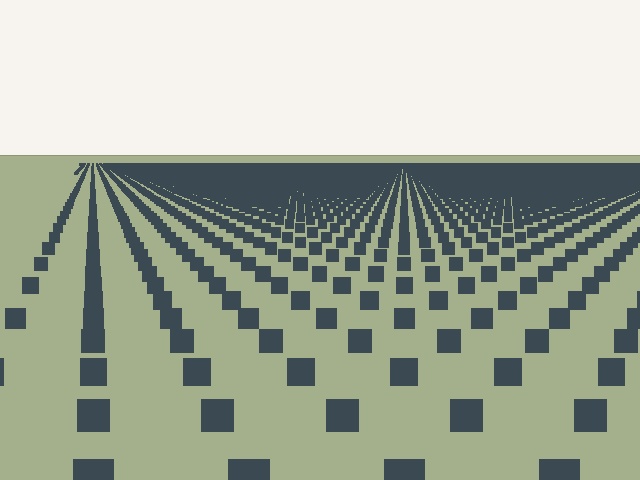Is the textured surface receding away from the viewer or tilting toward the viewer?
The surface is receding away from the viewer. Texture elements get smaller and denser toward the top.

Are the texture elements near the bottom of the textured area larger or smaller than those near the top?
Larger. Near the bottom, elements are closer to the viewer and appear at a bigger on-screen size.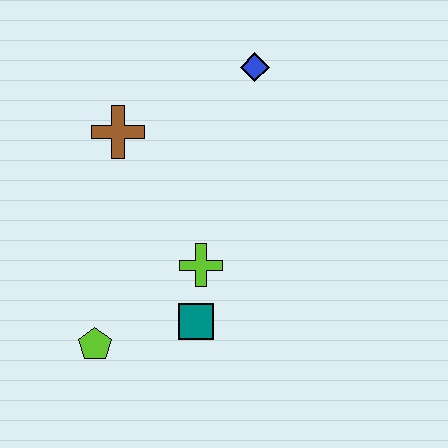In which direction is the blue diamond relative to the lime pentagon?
The blue diamond is above the lime pentagon.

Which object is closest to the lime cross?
The teal square is closest to the lime cross.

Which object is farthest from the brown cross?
The lime pentagon is farthest from the brown cross.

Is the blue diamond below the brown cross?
No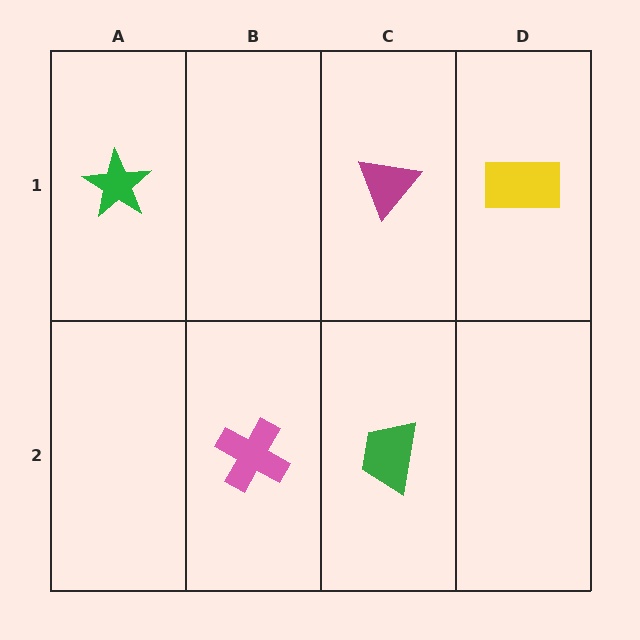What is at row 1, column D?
A yellow rectangle.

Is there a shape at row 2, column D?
No, that cell is empty.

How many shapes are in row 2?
2 shapes.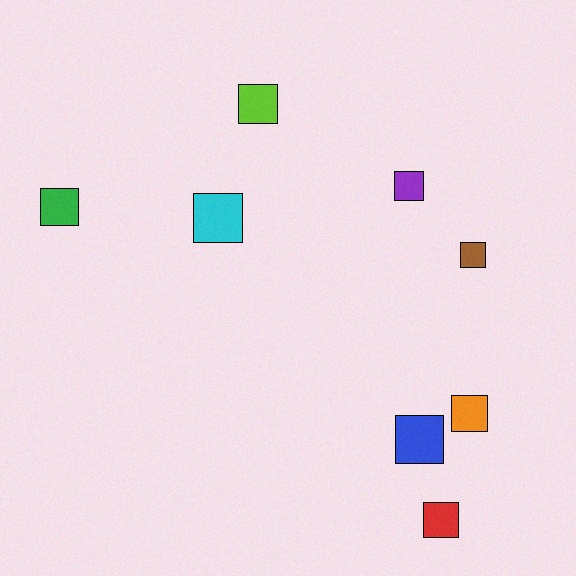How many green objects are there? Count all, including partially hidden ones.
There is 1 green object.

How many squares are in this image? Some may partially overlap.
There are 8 squares.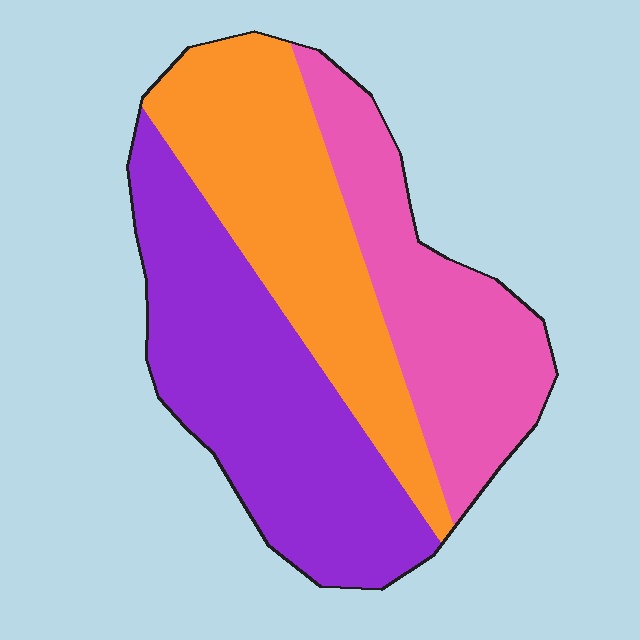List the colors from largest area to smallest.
From largest to smallest: purple, orange, pink.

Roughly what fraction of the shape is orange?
Orange covers roughly 35% of the shape.